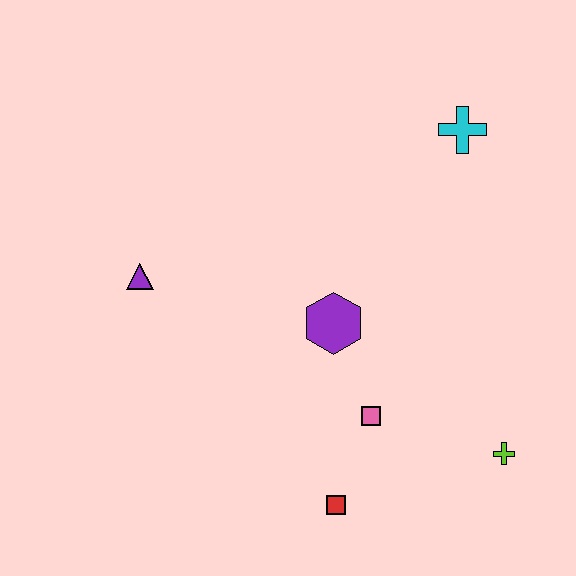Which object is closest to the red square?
The pink square is closest to the red square.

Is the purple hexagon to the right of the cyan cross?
No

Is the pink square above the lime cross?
Yes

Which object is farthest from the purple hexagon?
The cyan cross is farthest from the purple hexagon.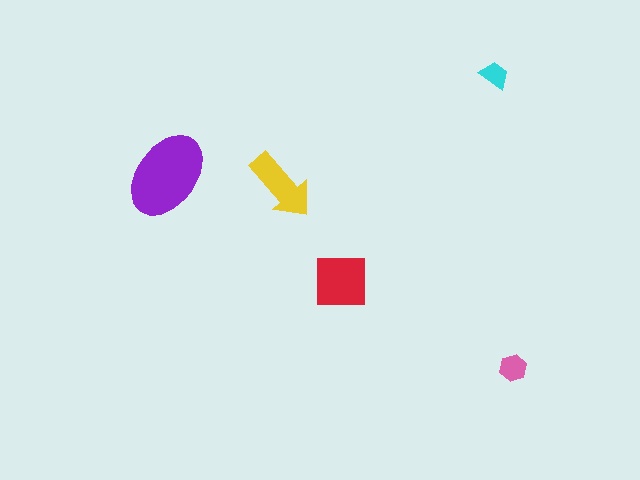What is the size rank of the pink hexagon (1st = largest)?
4th.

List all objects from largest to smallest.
The purple ellipse, the red square, the yellow arrow, the pink hexagon, the cyan trapezoid.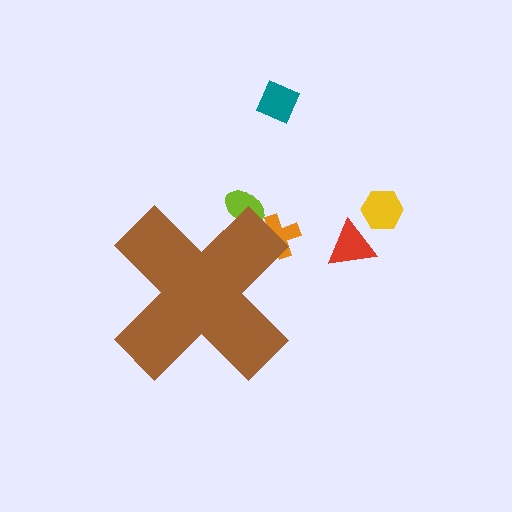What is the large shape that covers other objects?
A brown cross.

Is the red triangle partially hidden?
No, the red triangle is fully visible.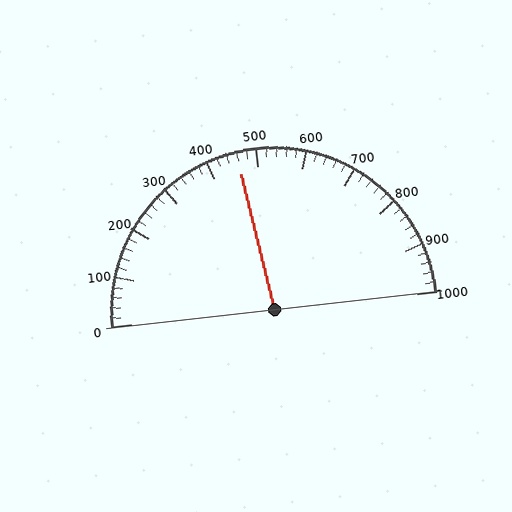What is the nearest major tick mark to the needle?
The nearest major tick mark is 500.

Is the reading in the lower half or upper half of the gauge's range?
The reading is in the lower half of the range (0 to 1000).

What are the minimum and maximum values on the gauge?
The gauge ranges from 0 to 1000.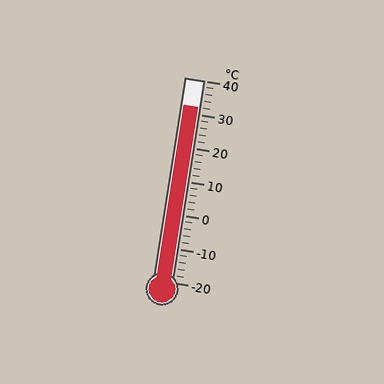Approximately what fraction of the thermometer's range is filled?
The thermometer is filled to approximately 85% of its range.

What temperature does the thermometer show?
The thermometer shows approximately 32°C.